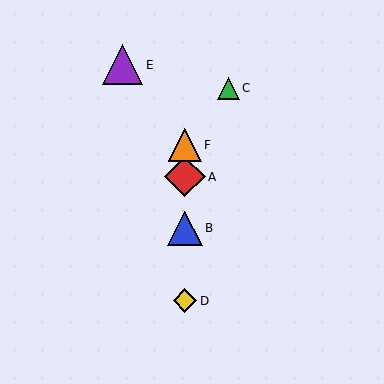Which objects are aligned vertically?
Objects A, B, D, F are aligned vertically.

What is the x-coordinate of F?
Object F is at x≈185.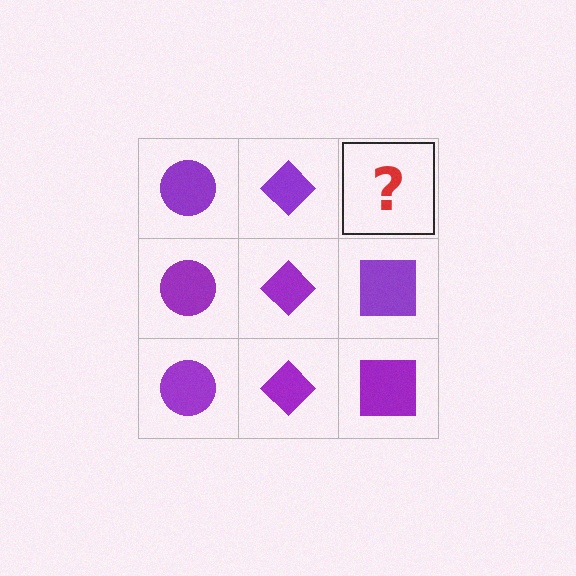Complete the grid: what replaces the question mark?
The question mark should be replaced with a purple square.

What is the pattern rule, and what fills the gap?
The rule is that each column has a consistent shape. The gap should be filled with a purple square.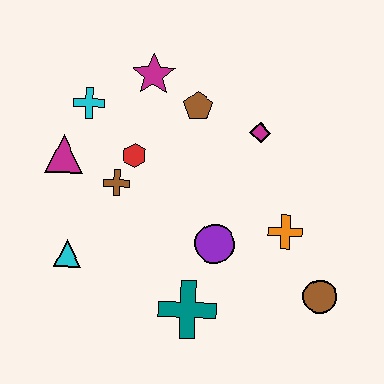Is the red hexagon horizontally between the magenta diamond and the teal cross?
No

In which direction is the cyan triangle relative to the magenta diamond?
The cyan triangle is to the left of the magenta diamond.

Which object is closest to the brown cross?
The red hexagon is closest to the brown cross.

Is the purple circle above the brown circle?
Yes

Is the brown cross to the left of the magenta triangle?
No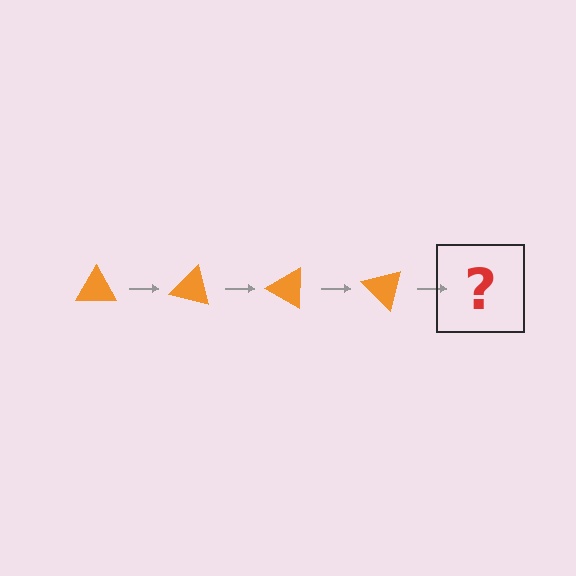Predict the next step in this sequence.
The next step is an orange triangle rotated 60 degrees.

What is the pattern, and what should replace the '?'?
The pattern is that the triangle rotates 15 degrees each step. The '?' should be an orange triangle rotated 60 degrees.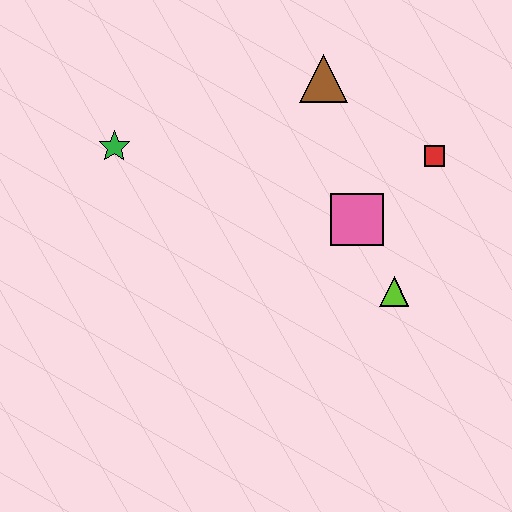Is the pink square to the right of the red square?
No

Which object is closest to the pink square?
The lime triangle is closest to the pink square.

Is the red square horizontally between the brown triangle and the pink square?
No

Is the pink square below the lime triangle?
No